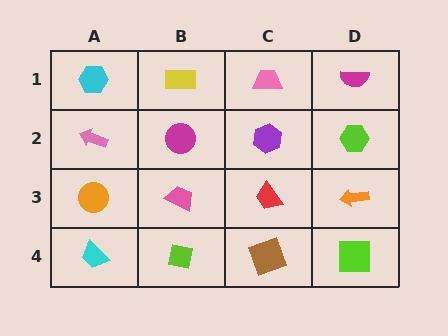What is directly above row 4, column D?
An orange arrow.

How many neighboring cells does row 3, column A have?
3.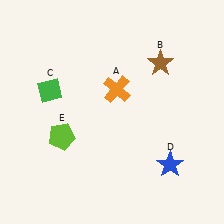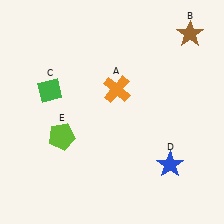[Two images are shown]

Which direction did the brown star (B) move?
The brown star (B) moved right.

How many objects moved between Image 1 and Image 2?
1 object moved between the two images.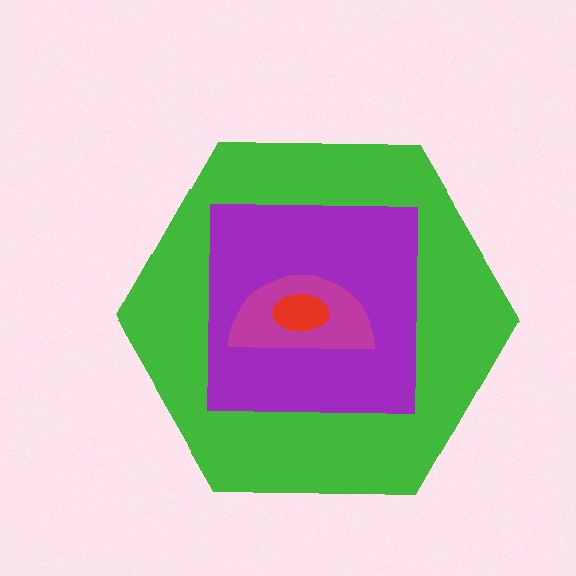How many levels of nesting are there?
4.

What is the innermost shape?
The red ellipse.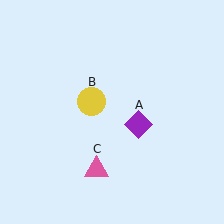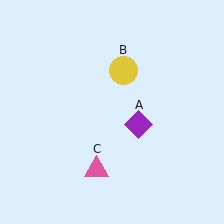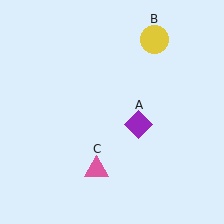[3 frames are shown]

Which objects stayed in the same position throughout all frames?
Purple diamond (object A) and pink triangle (object C) remained stationary.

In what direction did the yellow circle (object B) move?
The yellow circle (object B) moved up and to the right.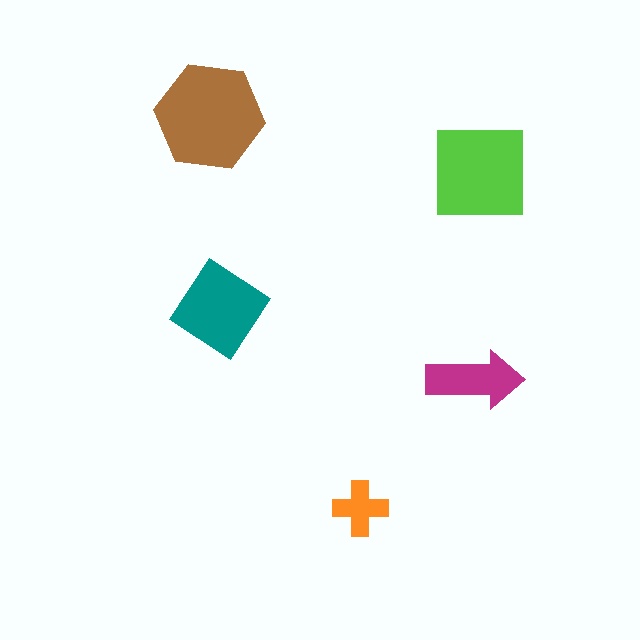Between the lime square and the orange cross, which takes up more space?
The lime square.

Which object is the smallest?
The orange cross.